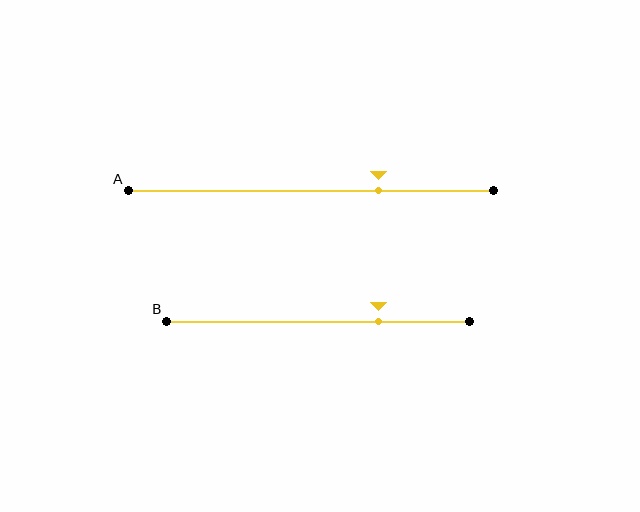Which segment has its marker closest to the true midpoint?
Segment A has its marker closest to the true midpoint.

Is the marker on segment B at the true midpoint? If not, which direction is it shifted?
No, the marker on segment B is shifted to the right by about 20% of the segment length.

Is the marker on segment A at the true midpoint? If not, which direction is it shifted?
No, the marker on segment A is shifted to the right by about 19% of the segment length.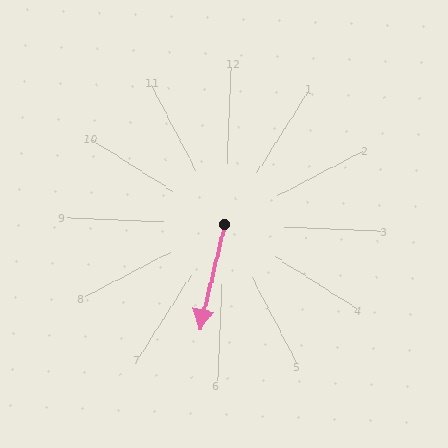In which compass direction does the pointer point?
South.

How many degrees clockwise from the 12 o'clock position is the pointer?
Approximately 191 degrees.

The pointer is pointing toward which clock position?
Roughly 6 o'clock.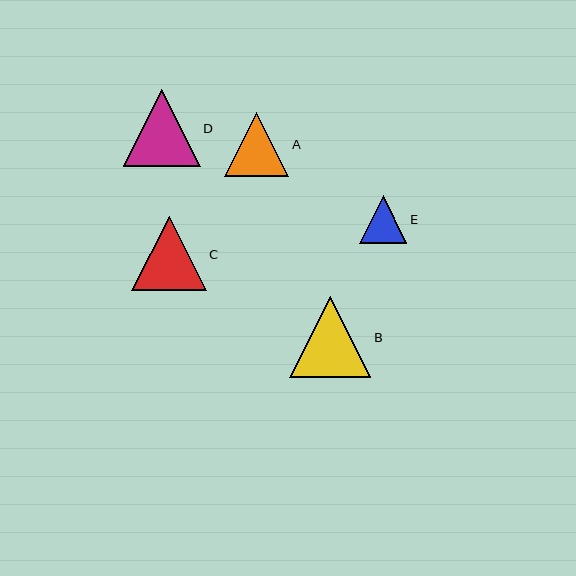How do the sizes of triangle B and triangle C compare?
Triangle B and triangle C are approximately the same size.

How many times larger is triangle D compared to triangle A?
Triangle D is approximately 1.2 times the size of triangle A.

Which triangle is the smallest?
Triangle E is the smallest with a size of approximately 48 pixels.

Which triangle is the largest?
Triangle B is the largest with a size of approximately 81 pixels.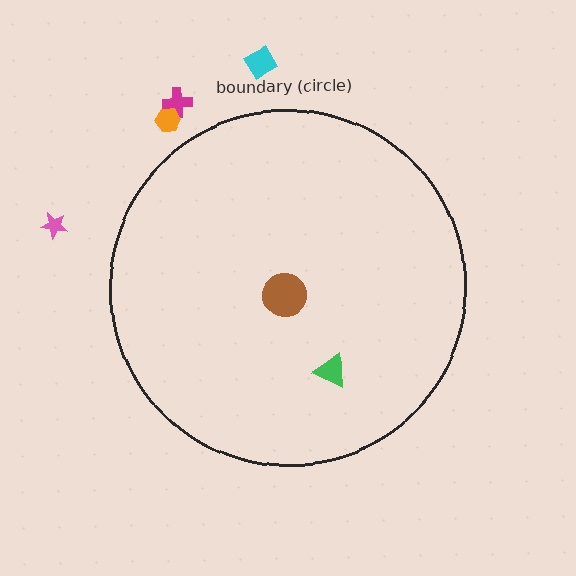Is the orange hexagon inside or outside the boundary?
Outside.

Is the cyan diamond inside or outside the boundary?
Outside.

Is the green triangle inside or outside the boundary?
Inside.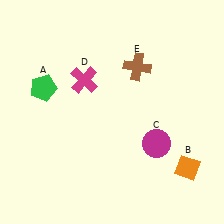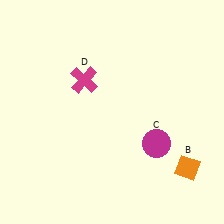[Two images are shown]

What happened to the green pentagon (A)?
The green pentagon (A) was removed in Image 2. It was in the top-left area of Image 1.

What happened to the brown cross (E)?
The brown cross (E) was removed in Image 2. It was in the top-right area of Image 1.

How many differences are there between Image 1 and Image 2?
There are 2 differences between the two images.